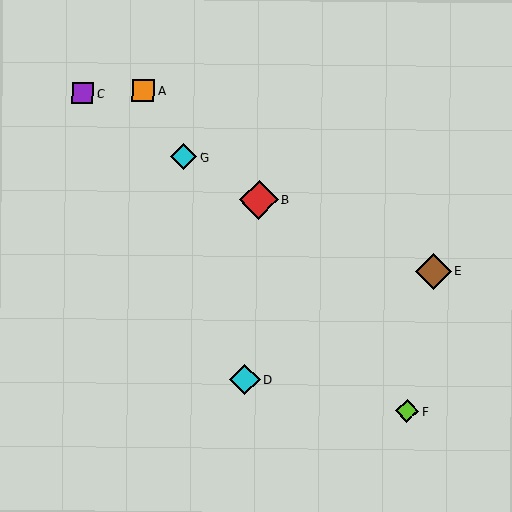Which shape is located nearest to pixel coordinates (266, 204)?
The red diamond (labeled B) at (259, 200) is nearest to that location.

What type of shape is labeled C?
Shape C is a purple square.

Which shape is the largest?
The red diamond (labeled B) is the largest.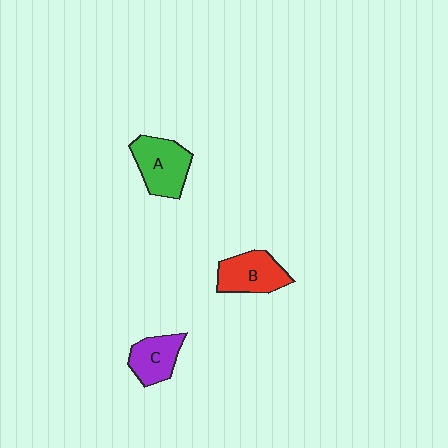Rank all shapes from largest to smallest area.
From largest to smallest: A (green), B (red), C (purple).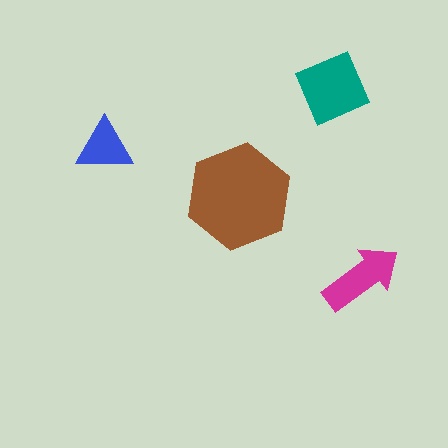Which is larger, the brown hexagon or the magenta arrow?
The brown hexagon.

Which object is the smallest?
The blue triangle.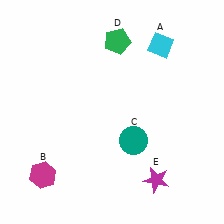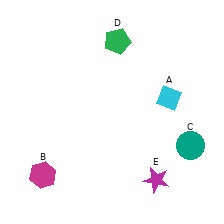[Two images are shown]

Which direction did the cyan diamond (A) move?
The cyan diamond (A) moved down.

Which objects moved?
The objects that moved are: the cyan diamond (A), the teal circle (C).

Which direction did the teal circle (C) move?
The teal circle (C) moved right.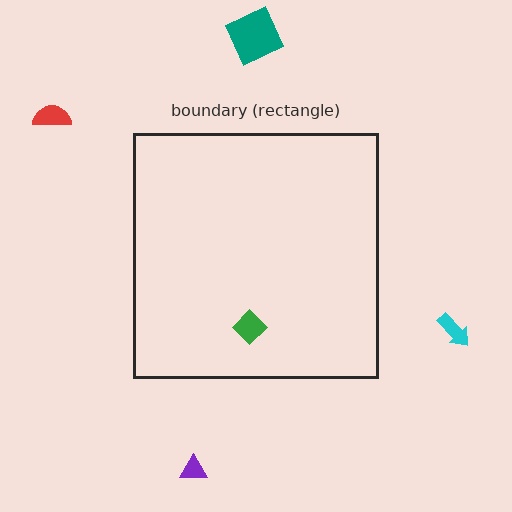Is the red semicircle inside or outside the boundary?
Outside.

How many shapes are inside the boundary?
1 inside, 4 outside.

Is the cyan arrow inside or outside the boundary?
Outside.